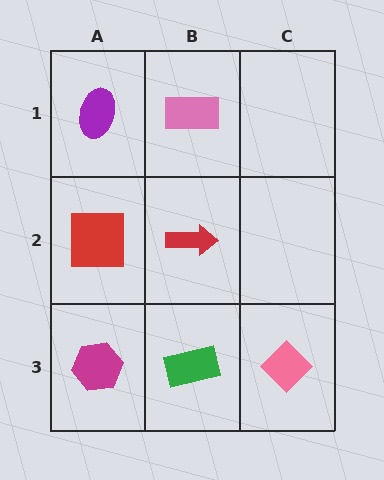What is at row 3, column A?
A magenta hexagon.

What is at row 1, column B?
A pink rectangle.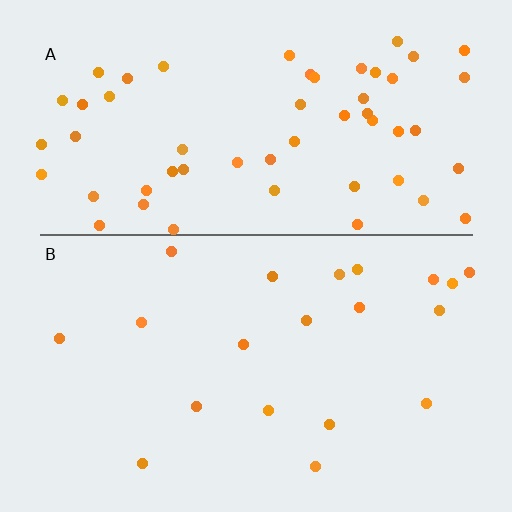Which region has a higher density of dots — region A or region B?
A (the top).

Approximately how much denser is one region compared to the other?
Approximately 2.8× — region A over region B.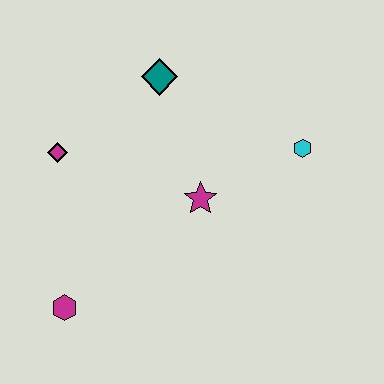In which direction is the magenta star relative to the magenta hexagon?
The magenta star is to the right of the magenta hexagon.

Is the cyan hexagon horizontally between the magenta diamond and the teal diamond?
No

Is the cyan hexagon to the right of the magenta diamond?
Yes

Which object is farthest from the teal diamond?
The magenta hexagon is farthest from the teal diamond.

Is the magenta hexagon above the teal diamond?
No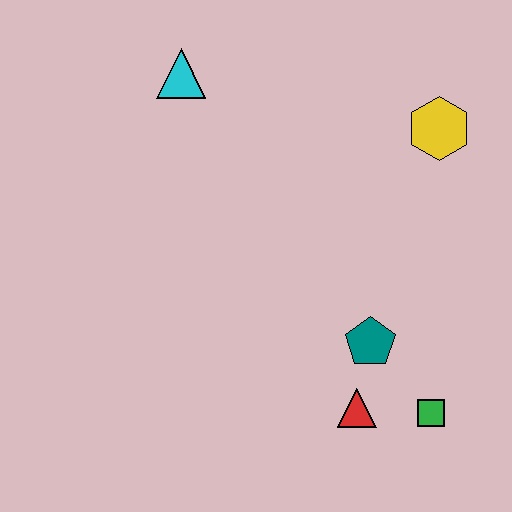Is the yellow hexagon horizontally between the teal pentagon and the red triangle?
No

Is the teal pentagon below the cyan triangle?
Yes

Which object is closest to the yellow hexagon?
The teal pentagon is closest to the yellow hexagon.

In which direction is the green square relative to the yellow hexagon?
The green square is below the yellow hexagon.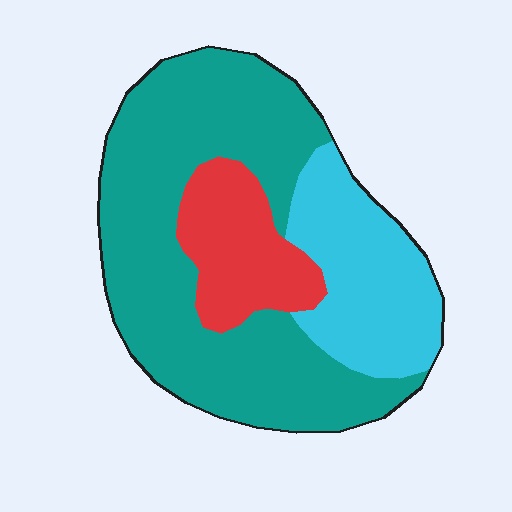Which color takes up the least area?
Red, at roughly 15%.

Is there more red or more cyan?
Cyan.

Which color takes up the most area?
Teal, at roughly 60%.